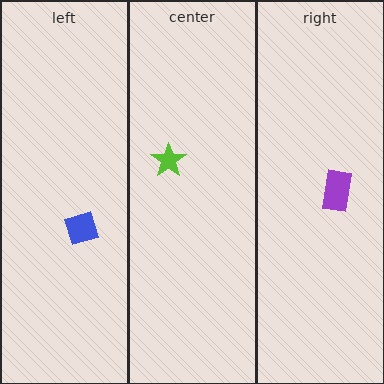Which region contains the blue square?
The left region.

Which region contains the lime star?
The center region.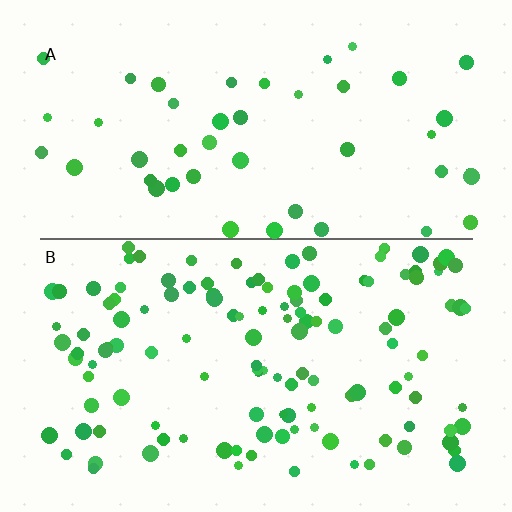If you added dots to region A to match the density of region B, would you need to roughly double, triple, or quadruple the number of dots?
Approximately triple.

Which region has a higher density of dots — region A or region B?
B (the bottom).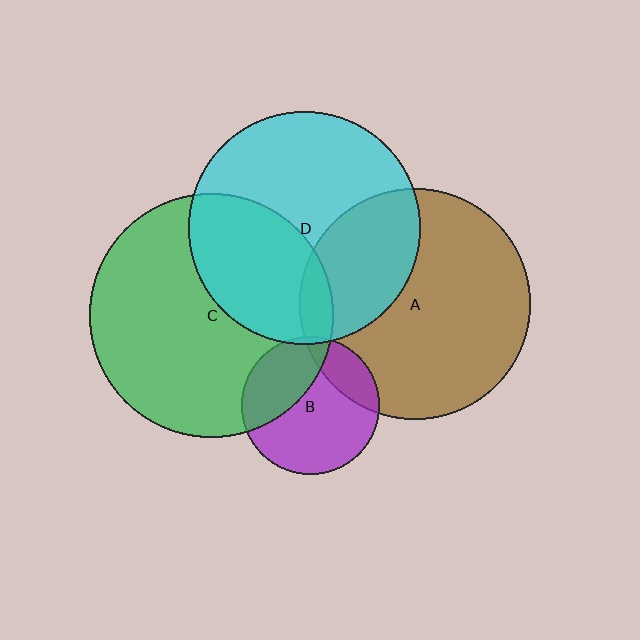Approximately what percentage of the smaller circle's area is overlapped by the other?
Approximately 5%.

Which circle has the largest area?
Circle C (green).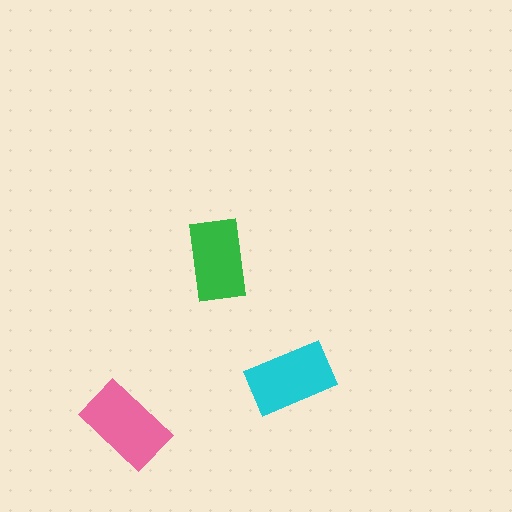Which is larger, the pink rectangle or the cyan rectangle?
The pink one.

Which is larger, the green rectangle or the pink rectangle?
The pink one.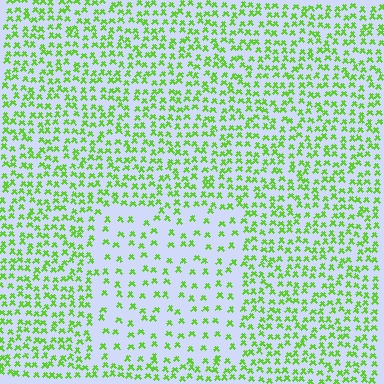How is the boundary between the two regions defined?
The boundary is defined by a change in element density (approximately 2.1x ratio). All elements are the same color, size, and shape.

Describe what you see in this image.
The image contains small lime elements arranged at two different densities. A rectangle-shaped region is visible where the elements are less densely packed than the surrounding area.